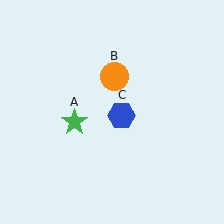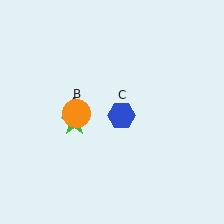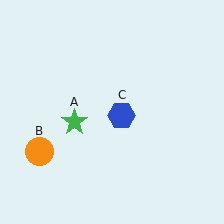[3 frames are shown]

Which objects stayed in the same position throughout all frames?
Green star (object A) and blue hexagon (object C) remained stationary.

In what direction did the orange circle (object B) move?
The orange circle (object B) moved down and to the left.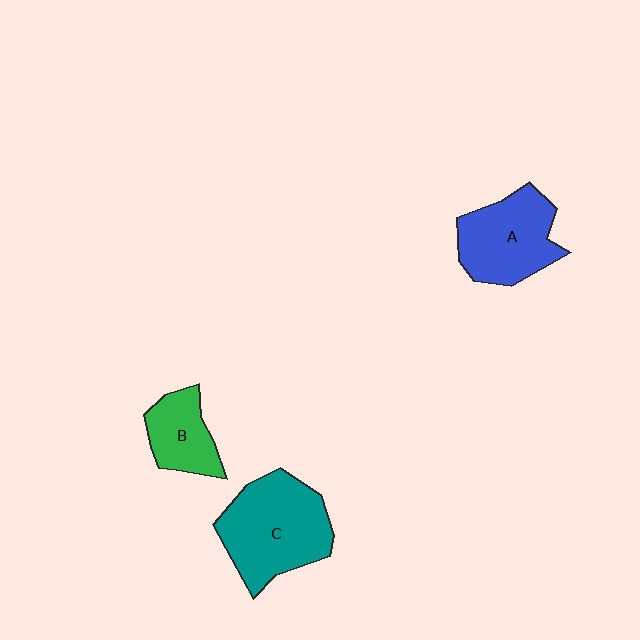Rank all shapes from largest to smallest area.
From largest to smallest: C (teal), A (blue), B (green).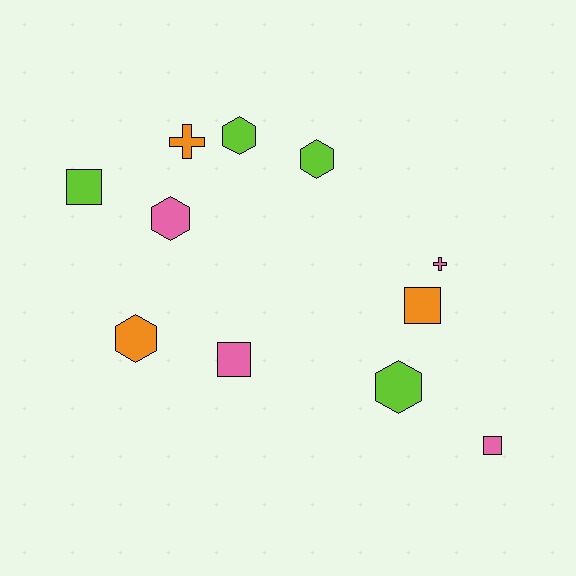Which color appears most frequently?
Lime, with 4 objects.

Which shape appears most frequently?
Hexagon, with 5 objects.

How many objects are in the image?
There are 11 objects.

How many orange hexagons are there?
There is 1 orange hexagon.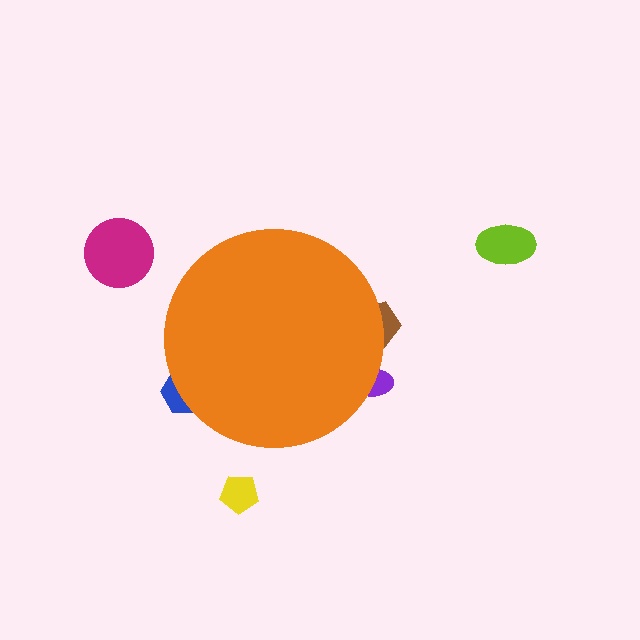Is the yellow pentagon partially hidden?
No, the yellow pentagon is fully visible.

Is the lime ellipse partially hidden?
No, the lime ellipse is fully visible.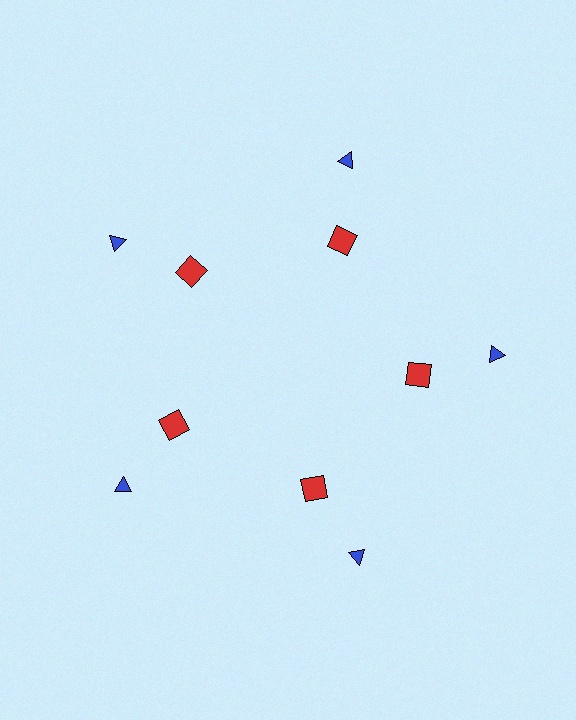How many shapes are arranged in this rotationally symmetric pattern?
There are 10 shapes, arranged in 5 groups of 2.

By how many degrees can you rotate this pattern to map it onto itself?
The pattern maps onto itself every 72 degrees of rotation.